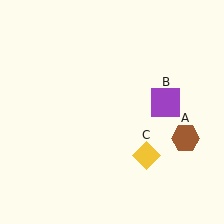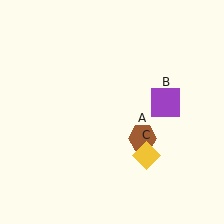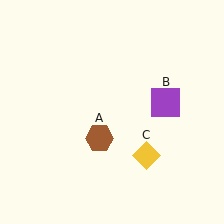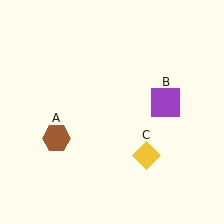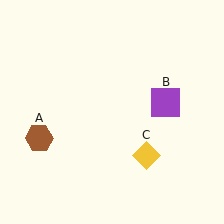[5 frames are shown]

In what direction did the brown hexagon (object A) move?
The brown hexagon (object A) moved left.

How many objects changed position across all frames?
1 object changed position: brown hexagon (object A).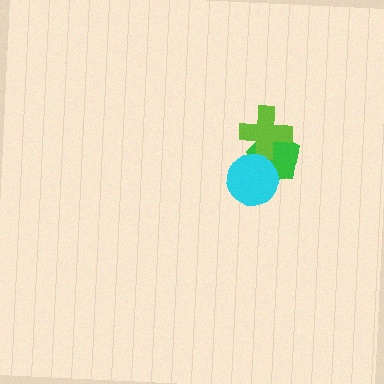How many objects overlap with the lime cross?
1 object overlaps with the lime cross.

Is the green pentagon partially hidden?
Yes, it is partially covered by another shape.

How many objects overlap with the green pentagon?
2 objects overlap with the green pentagon.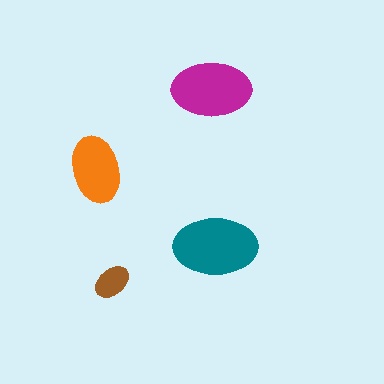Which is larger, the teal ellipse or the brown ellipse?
The teal one.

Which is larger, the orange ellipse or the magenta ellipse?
The magenta one.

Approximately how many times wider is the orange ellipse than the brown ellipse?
About 2 times wider.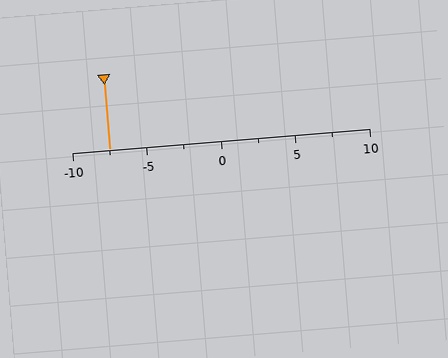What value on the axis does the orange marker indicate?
The marker indicates approximately -7.5.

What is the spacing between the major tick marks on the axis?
The major ticks are spaced 5 apart.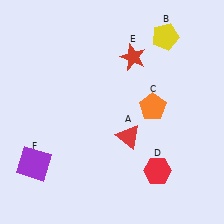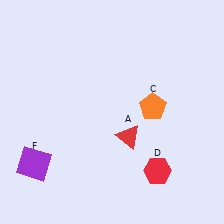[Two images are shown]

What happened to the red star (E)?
The red star (E) was removed in Image 2. It was in the top-right area of Image 1.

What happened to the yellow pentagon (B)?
The yellow pentagon (B) was removed in Image 2. It was in the top-right area of Image 1.